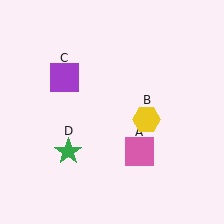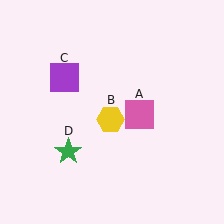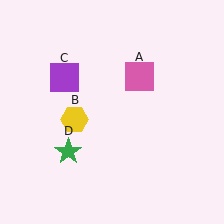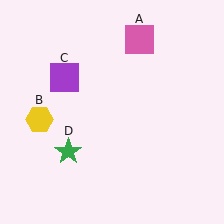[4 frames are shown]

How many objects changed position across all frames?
2 objects changed position: pink square (object A), yellow hexagon (object B).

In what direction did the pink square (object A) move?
The pink square (object A) moved up.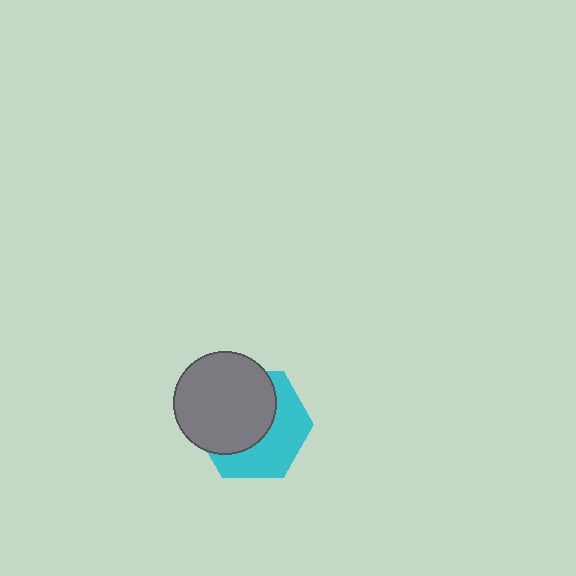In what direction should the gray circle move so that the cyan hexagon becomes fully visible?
The gray circle should move toward the upper-left. That is the shortest direction to clear the overlap and leave the cyan hexagon fully visible.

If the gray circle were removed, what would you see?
You would see the complete cyan hexagon.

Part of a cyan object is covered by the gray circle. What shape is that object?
It is a hexagon.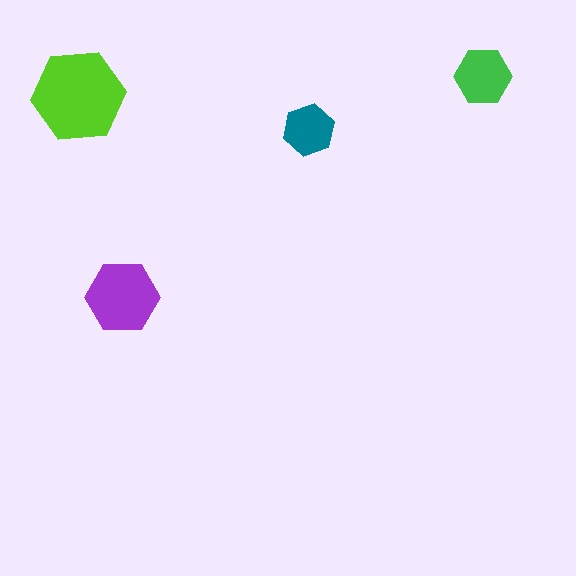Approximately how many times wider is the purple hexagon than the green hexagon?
About 1.5 times wider.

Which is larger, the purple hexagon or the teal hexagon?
The purple one.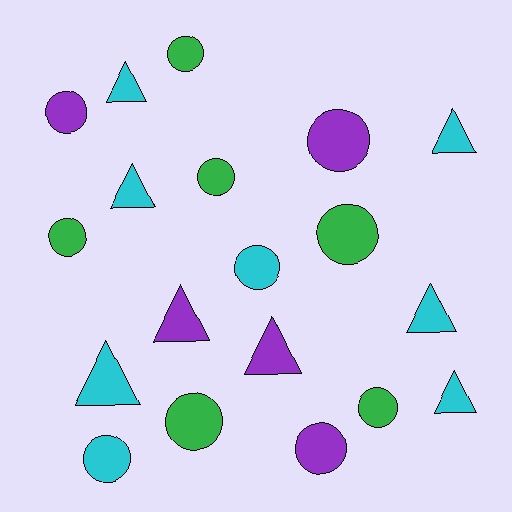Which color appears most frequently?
Cyan, with 8 objects.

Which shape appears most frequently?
Circle, with 11 objects.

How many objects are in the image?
There are 19 objects.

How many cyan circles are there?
There are 2 cyan circles.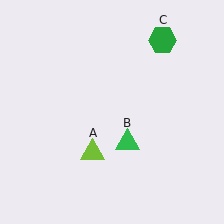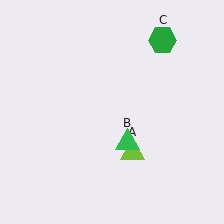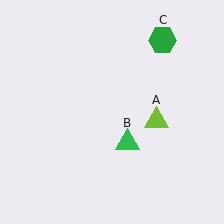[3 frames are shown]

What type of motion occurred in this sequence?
The lime triangle (object A) rotated counterclockwise around the center of the scene.